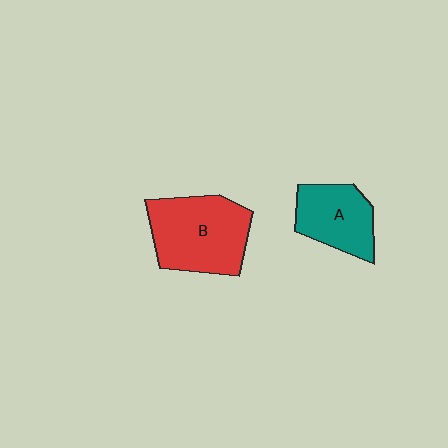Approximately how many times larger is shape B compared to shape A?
Approximately 1.5 times.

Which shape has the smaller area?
Shape A (teal).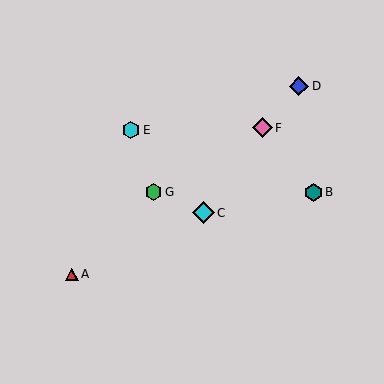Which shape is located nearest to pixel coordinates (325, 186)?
The teal hexagon (labeled B) at (314, 193) is nearest to that location.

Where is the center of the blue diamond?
The center of the blue diamond is at (299, 86).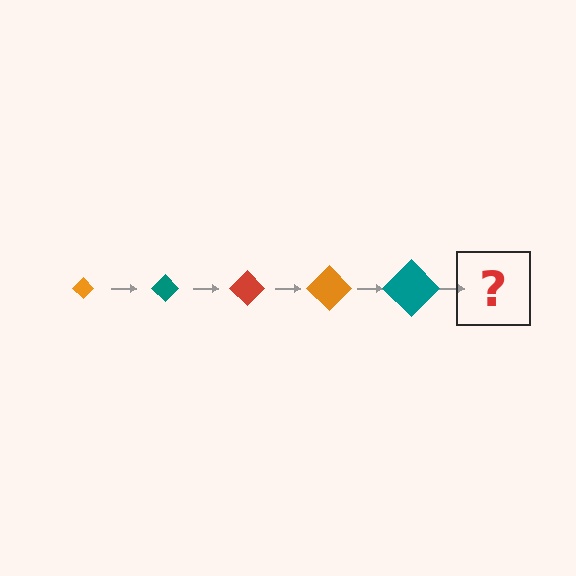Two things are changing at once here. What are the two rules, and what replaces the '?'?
The two rules are that the diamond grows larger each step and the color cycles through orange, teal, and red. The '?' should be a red diamond, larger than the previous one.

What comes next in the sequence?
The next element should be a red diamond, larger than the previous one.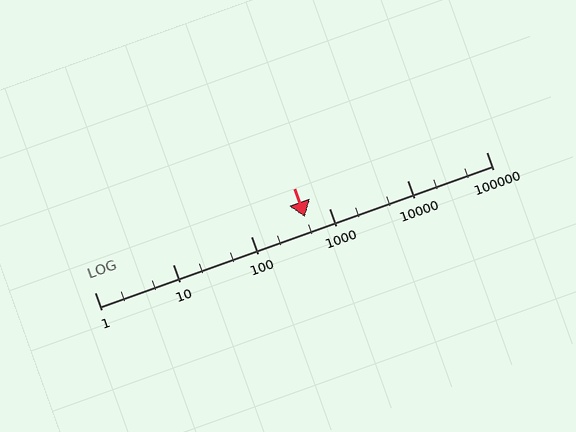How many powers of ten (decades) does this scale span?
The scale spans 5 decades, from 1 to 100000.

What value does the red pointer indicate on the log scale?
The pointer indicates approximately 490.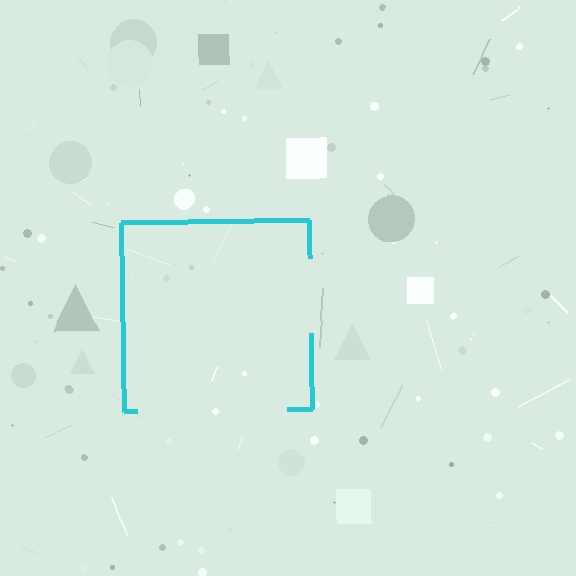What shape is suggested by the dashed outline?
The dashed outline suggests a square.